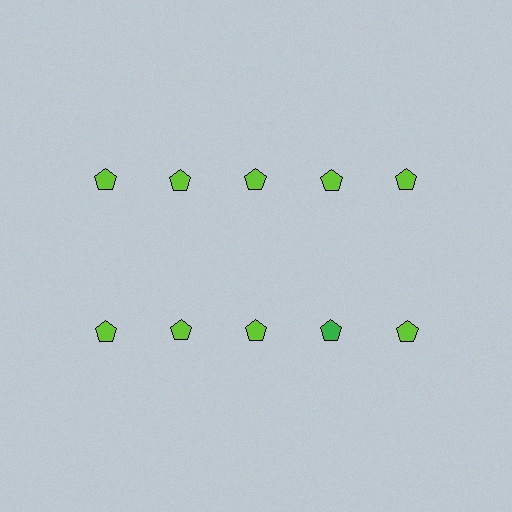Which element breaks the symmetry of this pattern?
The green pentagon in the second row, second from right column breaks the symmetry. All other shapes are lime pentagons.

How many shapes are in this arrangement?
There are 10 shapes arranged in a grid pattern.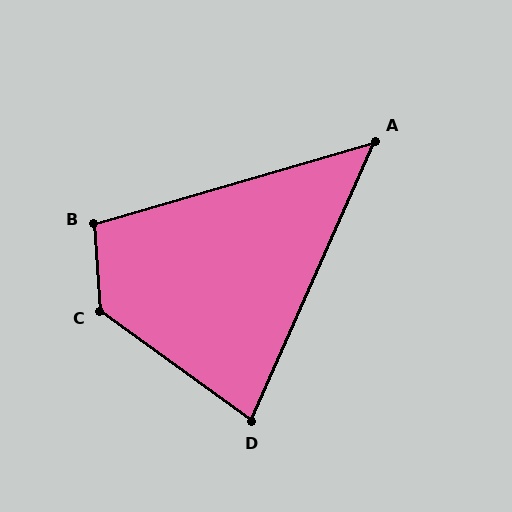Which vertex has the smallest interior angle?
A, at approximately 50 degrees.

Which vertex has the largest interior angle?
C, at approximately 130 degrees.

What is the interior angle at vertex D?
Approximately 78 degrees (acute).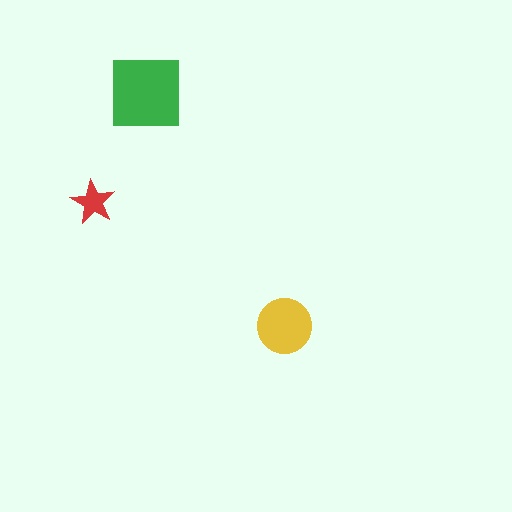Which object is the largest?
The green square.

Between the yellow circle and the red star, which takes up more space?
The yellow circle.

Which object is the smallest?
The red star.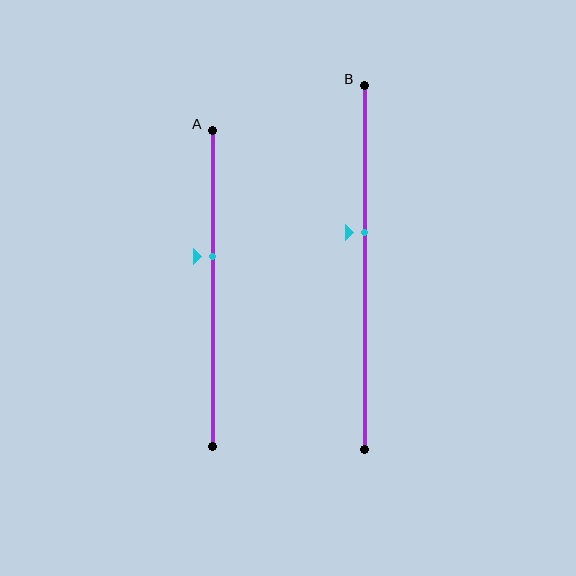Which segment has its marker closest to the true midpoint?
Segment B has its marker closest to the true midpoint.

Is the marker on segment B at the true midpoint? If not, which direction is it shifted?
No, the marker on segment B is shifted upward by about 10% of the segment length.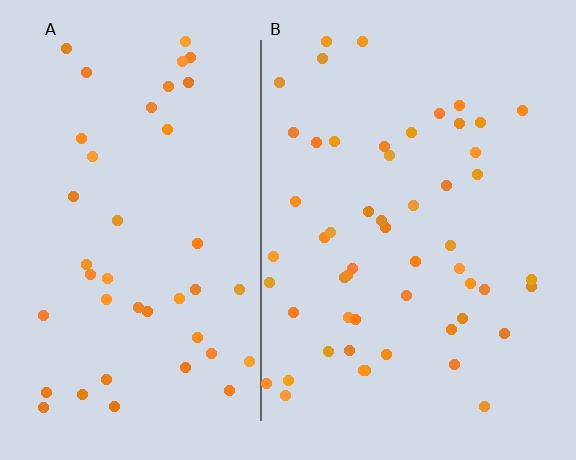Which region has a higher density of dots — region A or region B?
B (the right).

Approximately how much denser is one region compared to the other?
Approximately 1.3× — region B over region A.